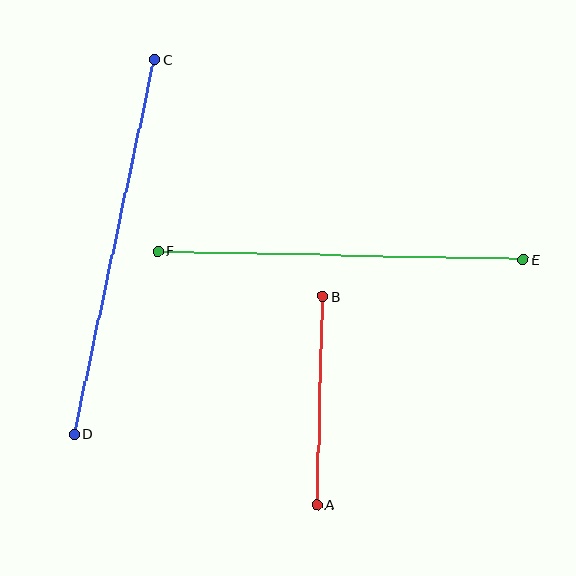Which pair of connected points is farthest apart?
Points C and D are farthest apart.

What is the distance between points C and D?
The distance is approximately 383 pixels.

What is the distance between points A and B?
The distance is approximately 208 pixels.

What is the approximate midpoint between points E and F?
The midpoint is at approximately (340, 255) pixels.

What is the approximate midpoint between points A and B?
The midpoint is at approximately (320, 401) pixels.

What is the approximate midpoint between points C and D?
The midpoint is at approximately (114, 247) pixels.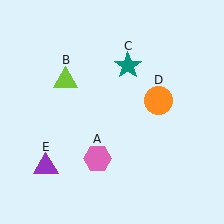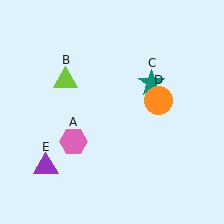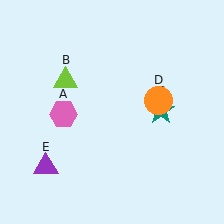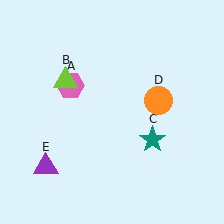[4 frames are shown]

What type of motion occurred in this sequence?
The pink hexagon (object A), teal star (object C) rotated clockwise around the center of the scene.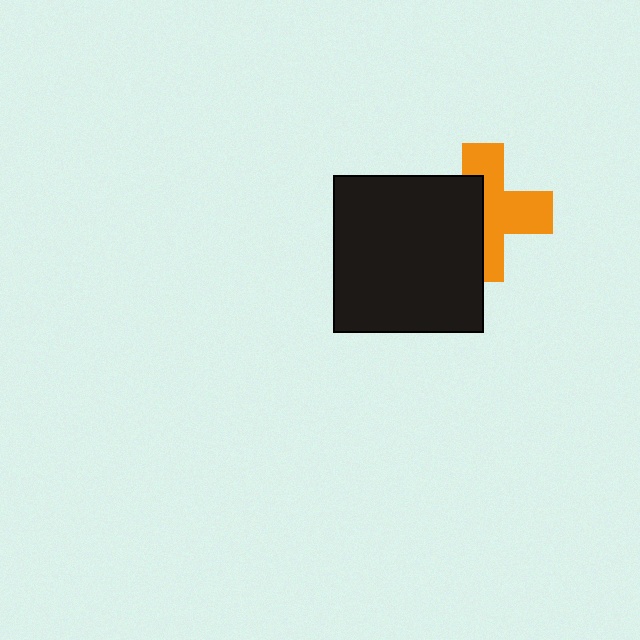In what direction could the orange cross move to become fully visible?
The orange cross could move right. That would shift it out from behind the black rectangle entirely.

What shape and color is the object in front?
The object in front is a black rectangle.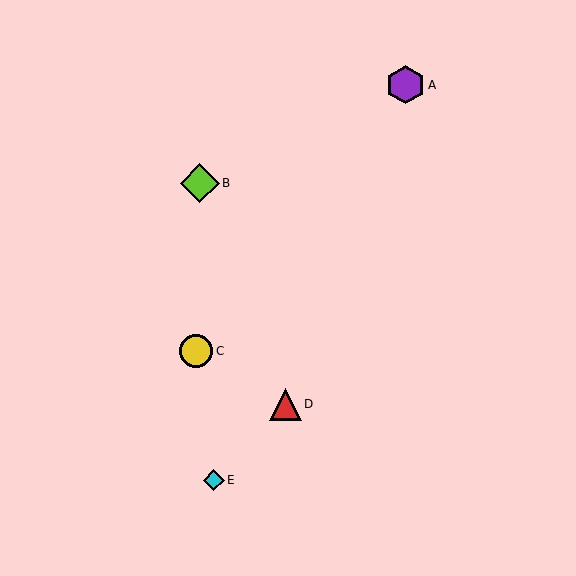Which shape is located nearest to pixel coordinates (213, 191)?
The lime diamond (labeled B) at (200, 183) is nearest to that location.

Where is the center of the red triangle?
The center of the red triangle is at (285, 404).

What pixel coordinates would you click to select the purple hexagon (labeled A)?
Click at (405, 85) to select the purple hexagon A.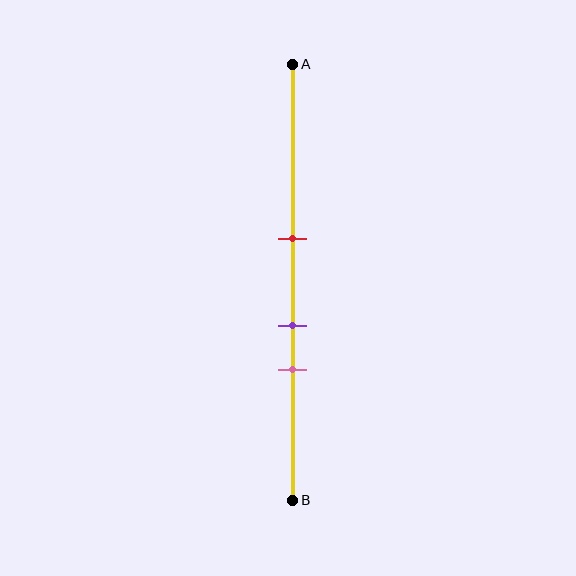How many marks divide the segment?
There are 3 marks dividing the segment.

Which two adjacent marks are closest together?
The purple and pink marks are the closest adjacent pair.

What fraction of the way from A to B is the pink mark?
The pink mark is approximately 70% (0.7) of the way from A to B.